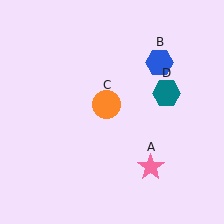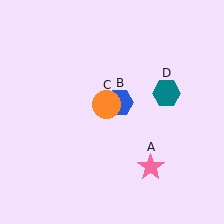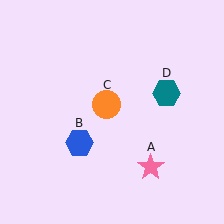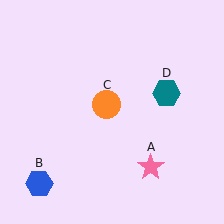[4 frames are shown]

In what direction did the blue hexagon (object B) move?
The blue hexagon (object B) moved down and to the left.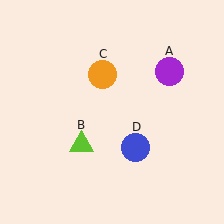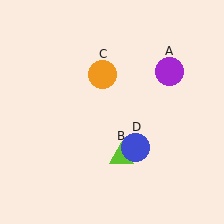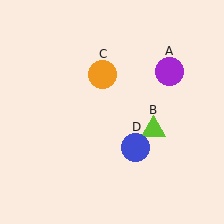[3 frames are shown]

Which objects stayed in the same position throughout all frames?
Purple circle (object A) and orange circle (object C) and blue circle (object D) remained stationary.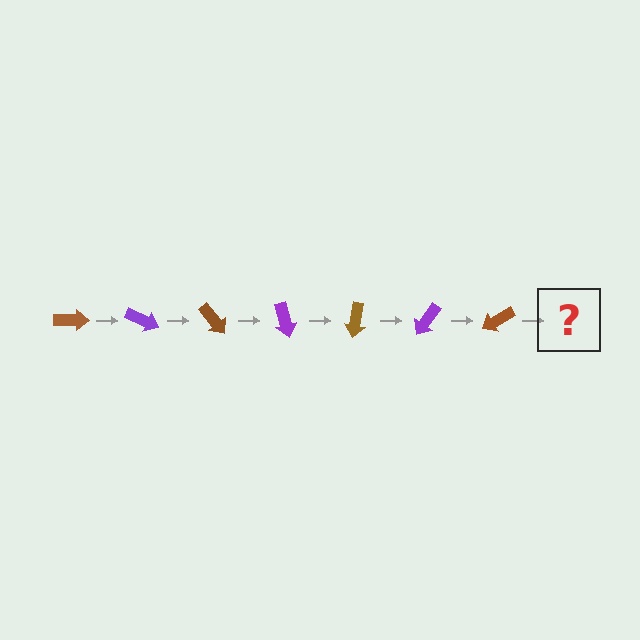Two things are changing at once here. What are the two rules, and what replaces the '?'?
The two rules are that it rotates 25 degrees each step and the color cycles through brown and purple. The '?' should be a purple arrow, rotated 175 degrees from the start.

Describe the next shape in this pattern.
It should be a purple arrow, rotated 175 degrees from the start.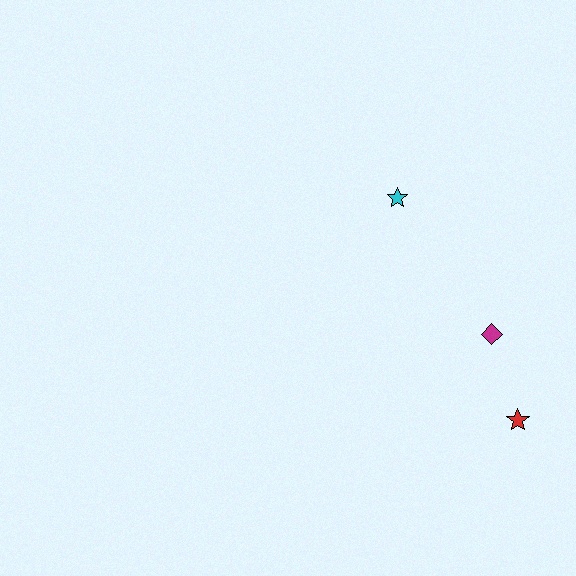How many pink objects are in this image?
There are no pink objects.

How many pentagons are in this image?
There are no pentagons.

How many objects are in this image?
There are 3 objects.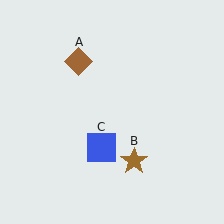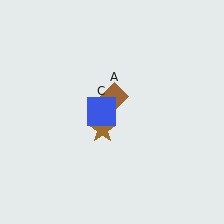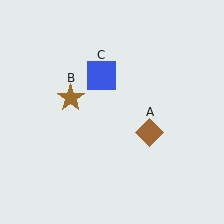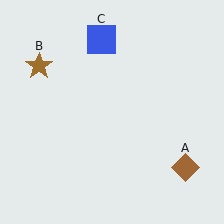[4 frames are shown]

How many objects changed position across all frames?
3 objects changed position: brown diamond (object A), brown star (object B), blue square (object C).